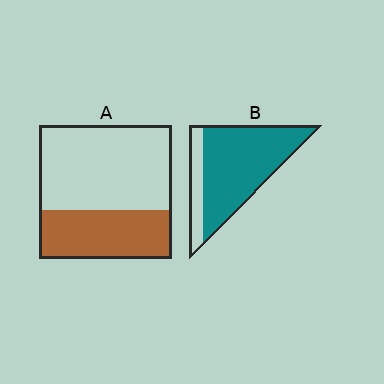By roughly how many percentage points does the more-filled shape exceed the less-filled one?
By roughly 45 percentage points (B over A).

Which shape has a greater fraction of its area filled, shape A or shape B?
Shape B.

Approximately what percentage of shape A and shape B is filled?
A is approximately 35% and B is approximately 80%.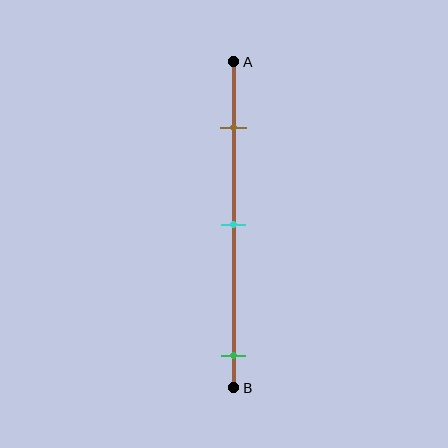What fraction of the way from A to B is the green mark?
The green mark is approximately 90% (0.9) of the way from A to B.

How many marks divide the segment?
There are 3 marks dividing the segment.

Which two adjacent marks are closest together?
The brown and cyan marks are the closest adjacent pair.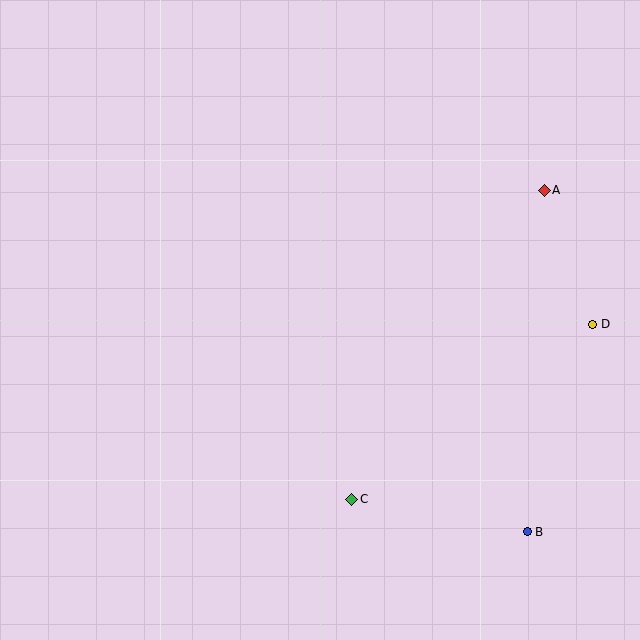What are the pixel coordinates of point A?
Point A is at (544, 190).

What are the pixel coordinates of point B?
Point B is at (527, 532).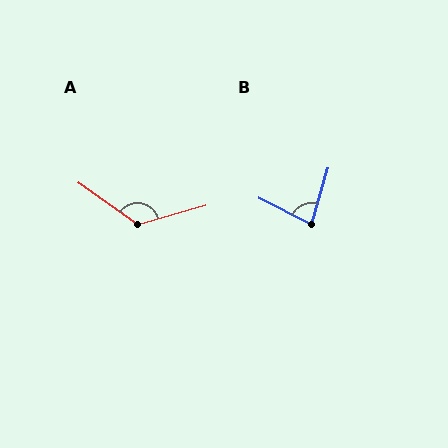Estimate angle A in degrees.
Approximately 129 degrees.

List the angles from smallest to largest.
B (79°), A (129°).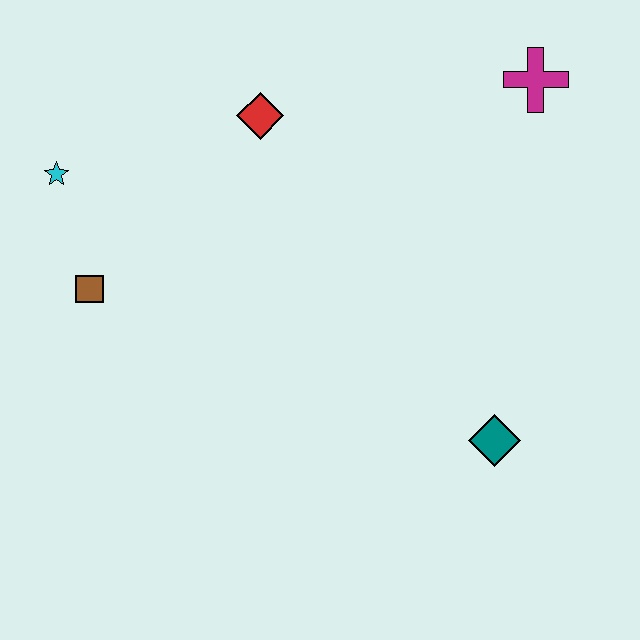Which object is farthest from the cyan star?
The teal diamond is farthest from the cyan star.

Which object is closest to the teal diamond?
The magenta cross is closest to the teal diamond.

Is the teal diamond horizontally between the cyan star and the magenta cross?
Yes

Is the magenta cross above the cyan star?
Yes